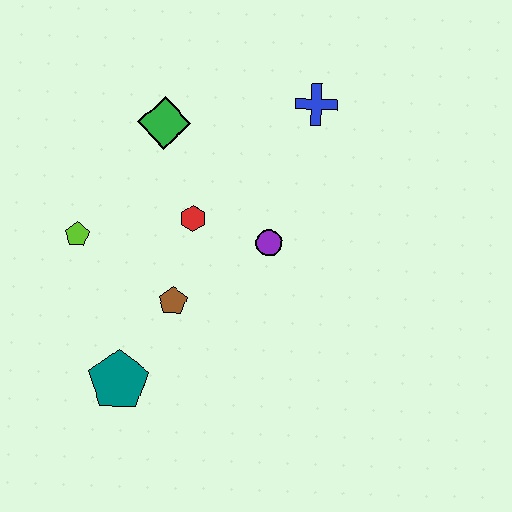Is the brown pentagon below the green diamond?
Yes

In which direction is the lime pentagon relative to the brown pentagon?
The lime pentagon is to the left of the brown pentagon.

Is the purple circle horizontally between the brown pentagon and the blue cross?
Yes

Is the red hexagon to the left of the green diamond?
No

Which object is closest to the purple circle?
The red hexagon is closest to the purple circle.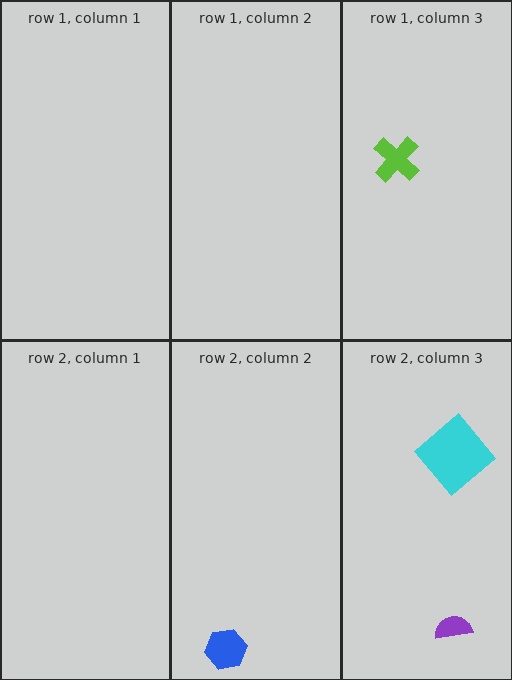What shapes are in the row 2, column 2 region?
The blue hexagon.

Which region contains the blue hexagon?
The row 2, column 2 region.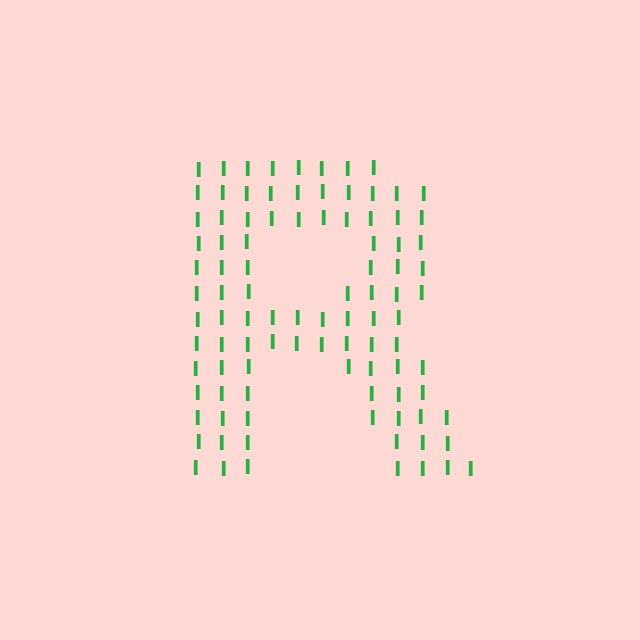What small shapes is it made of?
It is made of small letter I's.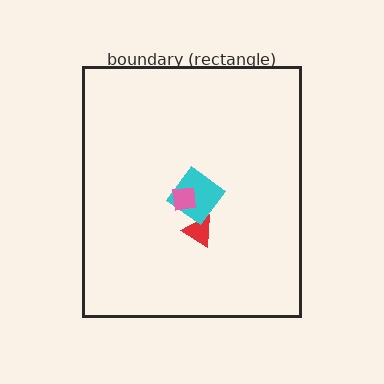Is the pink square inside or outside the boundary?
Inside.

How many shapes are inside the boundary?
3 inside, 0 outside.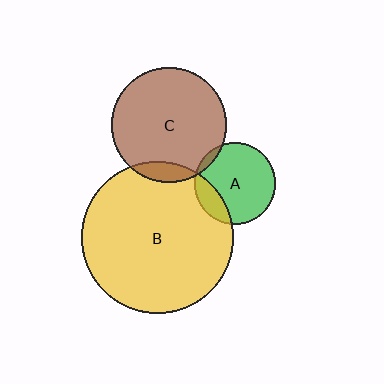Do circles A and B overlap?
Yes.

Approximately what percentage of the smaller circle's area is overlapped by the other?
Approximately 20%.